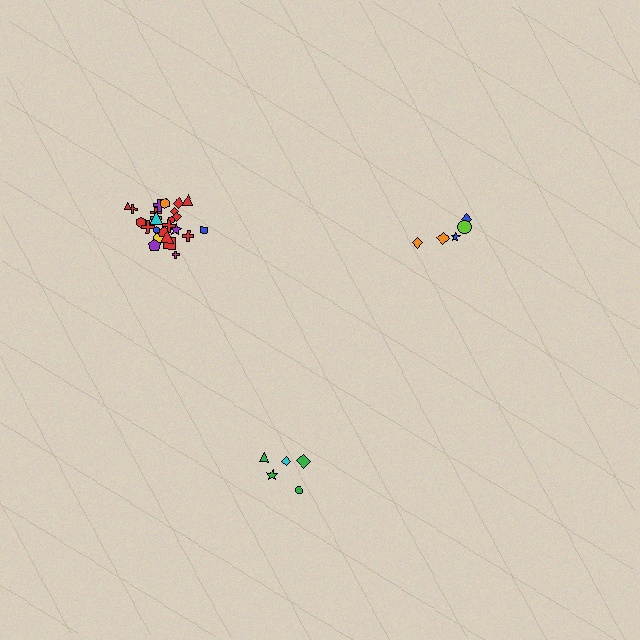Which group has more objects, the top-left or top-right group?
The top-left group.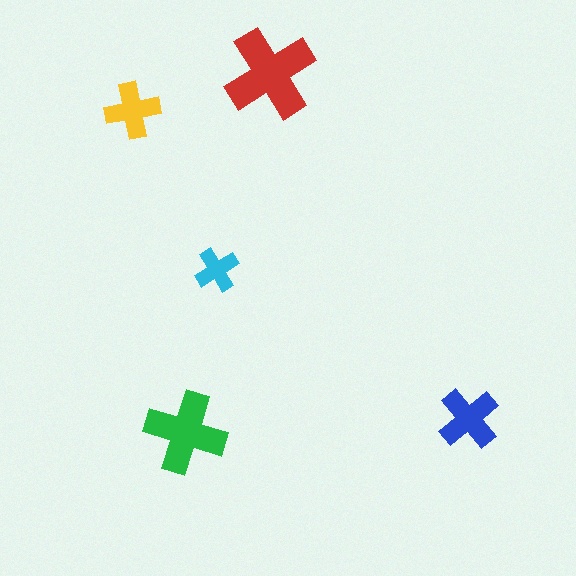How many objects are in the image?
There are 5 objects in the image.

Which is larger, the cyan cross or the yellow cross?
The yellow one.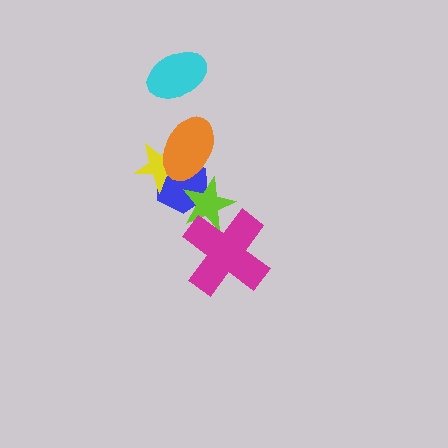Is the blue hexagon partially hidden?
Yes, it is partially covered by another shape.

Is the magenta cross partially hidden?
No, no other shape covers it.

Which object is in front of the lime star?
The magenta cross is in front of the lime star.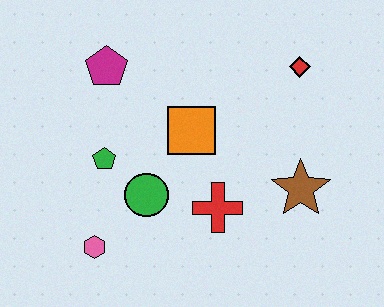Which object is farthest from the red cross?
The magenta pentagon is farthest from the red cross.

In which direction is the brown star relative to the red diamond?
The brown star is below the red diamond.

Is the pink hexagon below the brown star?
Yes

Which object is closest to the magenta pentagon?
The green pentagon is closest to the magenta pentagon.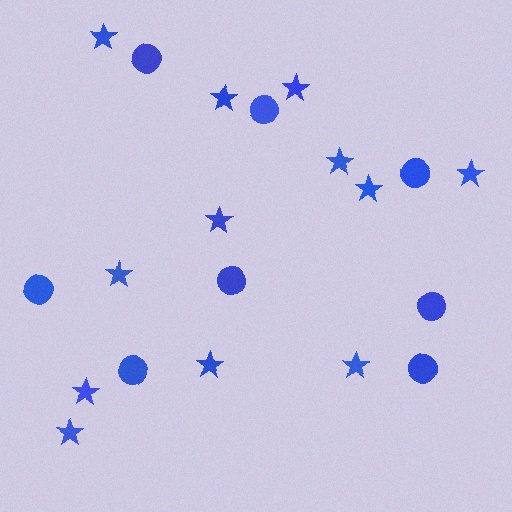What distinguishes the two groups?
There are 2 groups: one group of stars (12) and one group of circles (8).